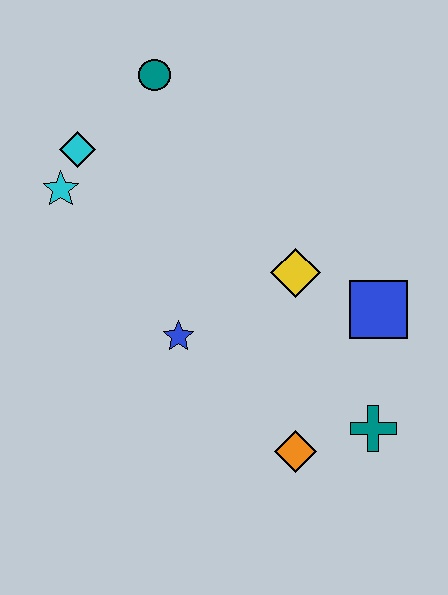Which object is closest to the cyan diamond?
The cyan star is closest to the cyan diamond.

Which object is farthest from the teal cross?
The teal circle is farthest from the teal cross.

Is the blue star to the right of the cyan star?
Yes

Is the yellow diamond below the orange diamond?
No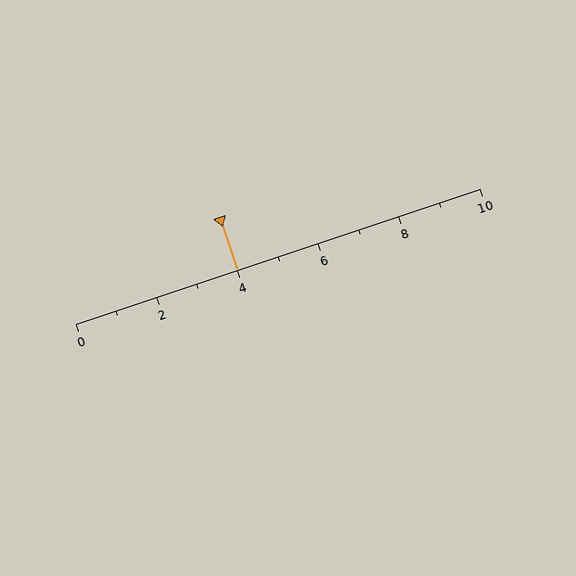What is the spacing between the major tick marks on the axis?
The major ticks are spaced 2 apart.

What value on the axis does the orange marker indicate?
The marker indicates approximately 4.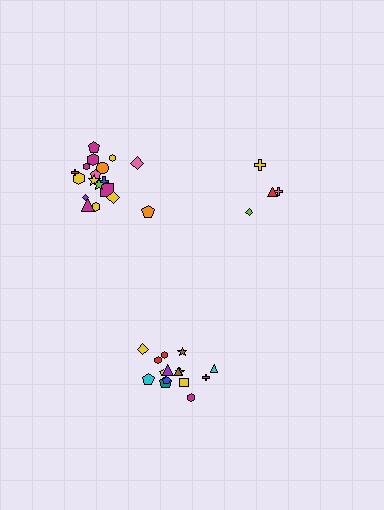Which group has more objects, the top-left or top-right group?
The top-left group.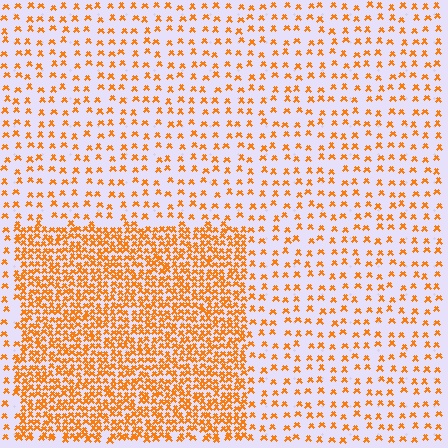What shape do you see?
I see a rectangle.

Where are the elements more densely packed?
The elements are more densely packed inside the rectangle boundary.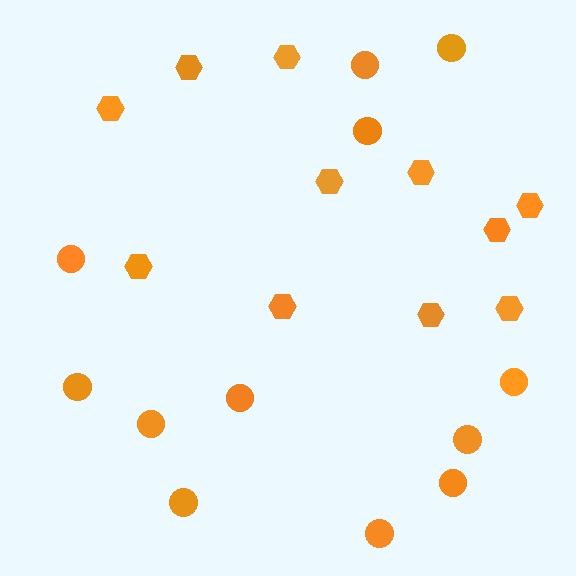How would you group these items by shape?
There are 2 groups: one group of circles (12) and one group of hexagons (11).